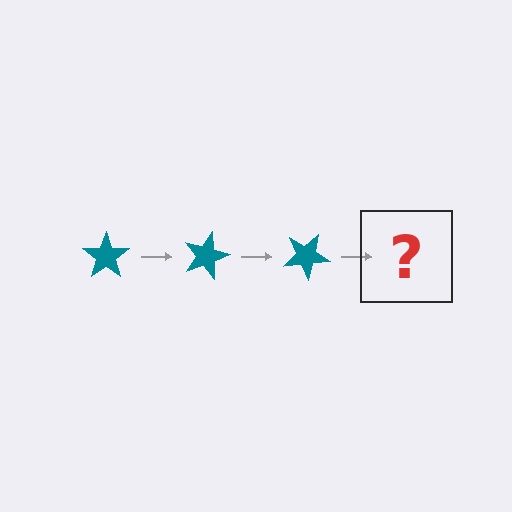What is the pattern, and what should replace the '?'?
The pattern is that the star rotates 15 degrees each step. The '?' should be a teal star rotated 45 degrees.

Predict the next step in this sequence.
The next step is a teal star rotated 45 degrees.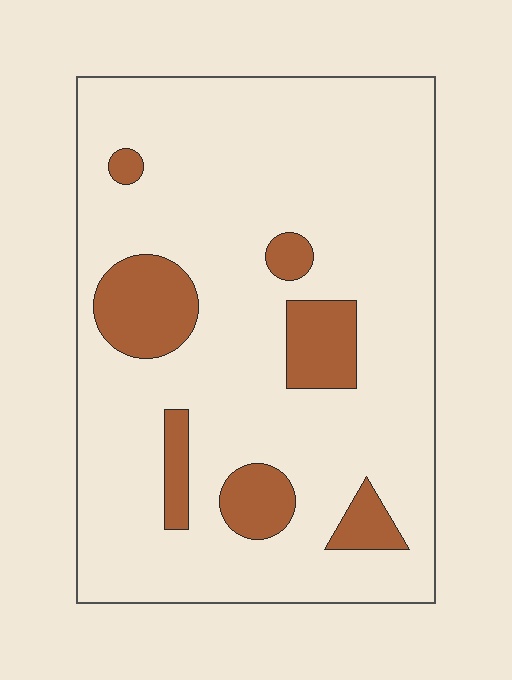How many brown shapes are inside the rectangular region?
7.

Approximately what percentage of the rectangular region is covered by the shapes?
Approximately 15%.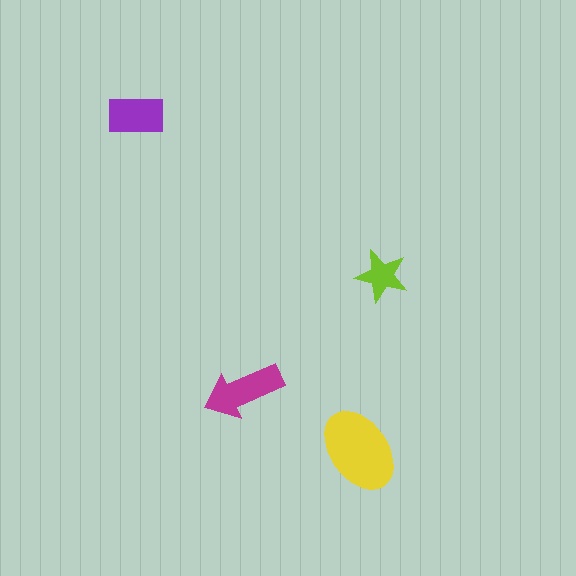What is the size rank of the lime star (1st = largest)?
4th.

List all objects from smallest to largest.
The lime star, the purple rectangle, the magenta arrow, the yellow ellipse.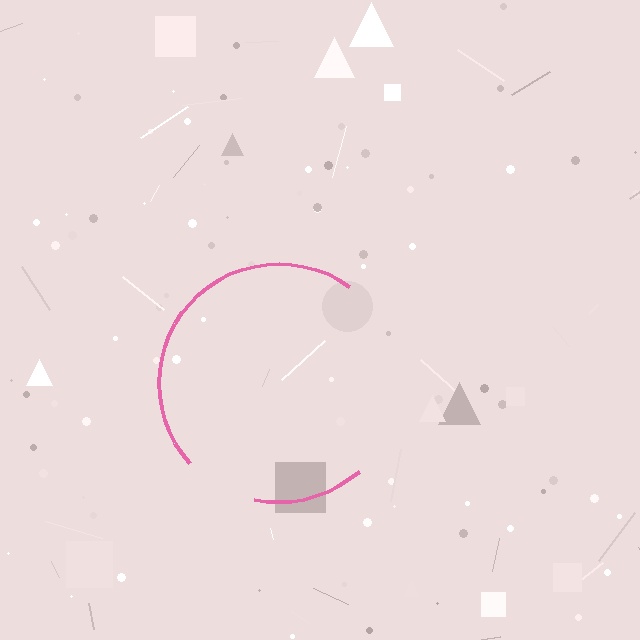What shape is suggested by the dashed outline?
The dashed outline suggests a circle.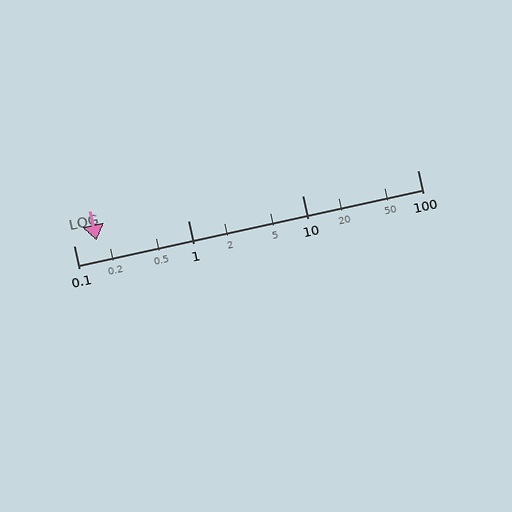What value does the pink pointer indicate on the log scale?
The pointer indicates approximately 0.16.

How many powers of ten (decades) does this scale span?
The scale spans 3 decades, from 0.1 to 100.